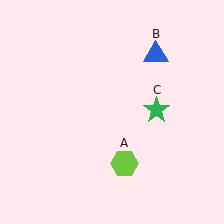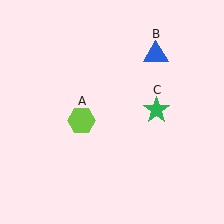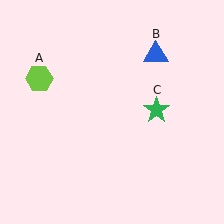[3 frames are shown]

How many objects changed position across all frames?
1 object changed position: lime hexagon (object A).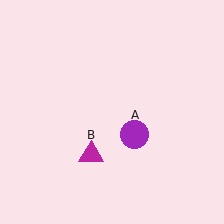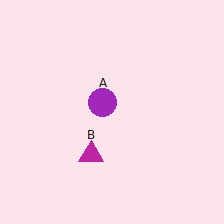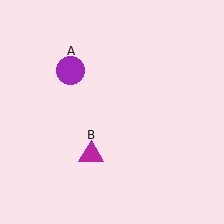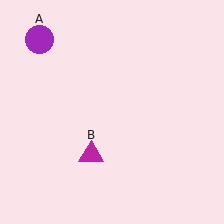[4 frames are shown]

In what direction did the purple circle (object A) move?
The purple circle (object A) moved up and to the left.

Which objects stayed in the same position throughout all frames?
Magenta triangle (object B) remained stationary.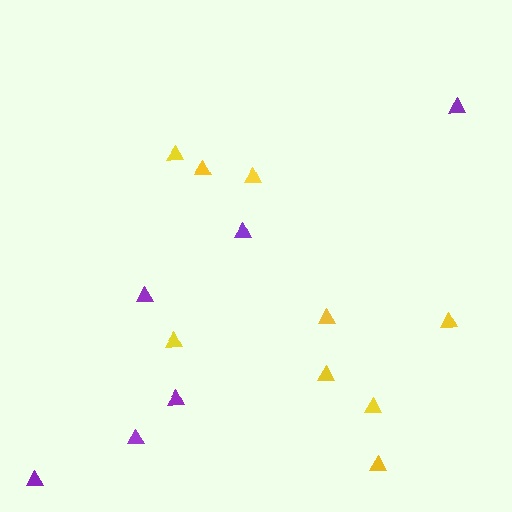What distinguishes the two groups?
There are 2 groups: one group of yellow triangles (9) and one group of purple triangles (6).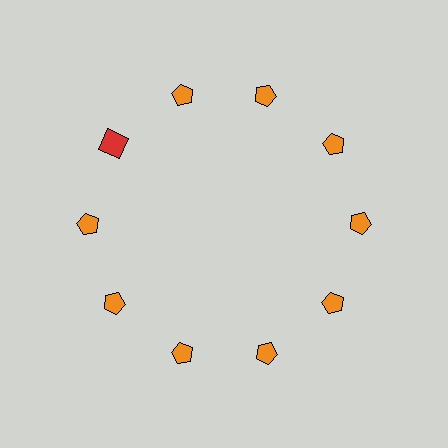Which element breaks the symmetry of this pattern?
The red square at roughly the 10 o'clock position breaks the symmetry. All other shapes are orange pentagons.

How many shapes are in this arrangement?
There are 10 shapes arranged in a ring pattern.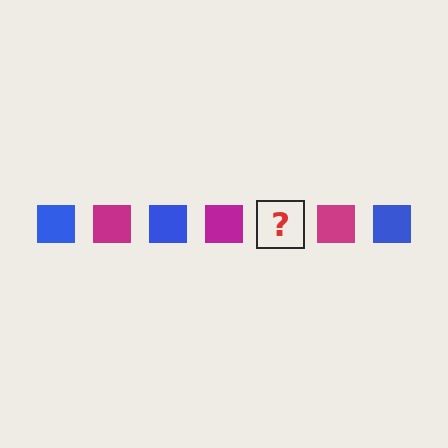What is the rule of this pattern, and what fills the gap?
The rule is that the pattern cycles through blue, magenta squares. The gap should be filled with a blue square.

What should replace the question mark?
The question mark should be replaced with a blue square.